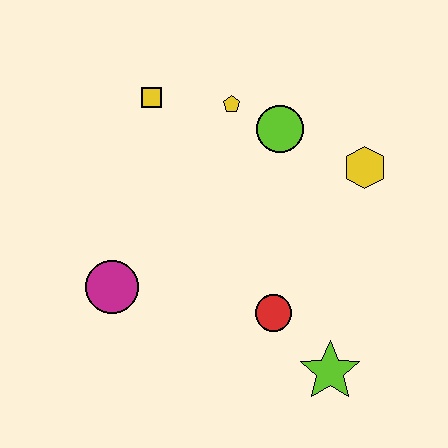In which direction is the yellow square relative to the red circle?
The yellow square is above the red circle.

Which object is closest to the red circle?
The lime star is closest to the red circle.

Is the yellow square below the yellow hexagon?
No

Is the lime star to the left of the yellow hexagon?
Yes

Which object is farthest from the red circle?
The yellow square is farthest from the red circle.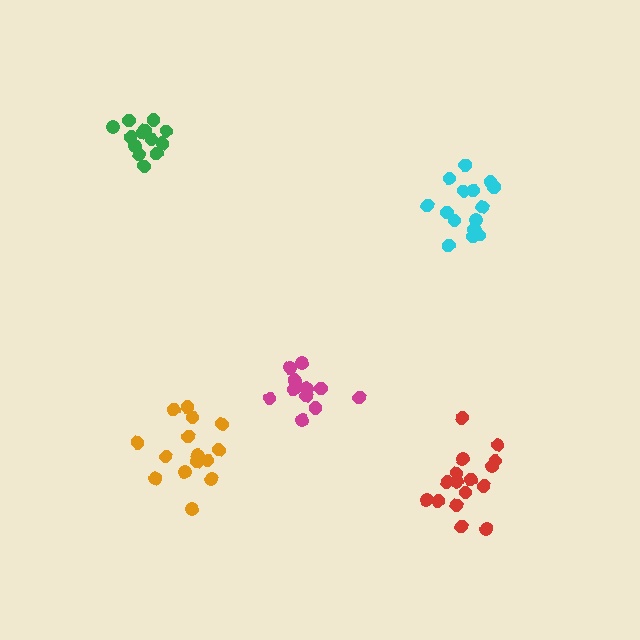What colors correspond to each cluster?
The clusters are colored: orange, magenta, green, cyan, red.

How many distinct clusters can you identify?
There are 5 distinct clusters.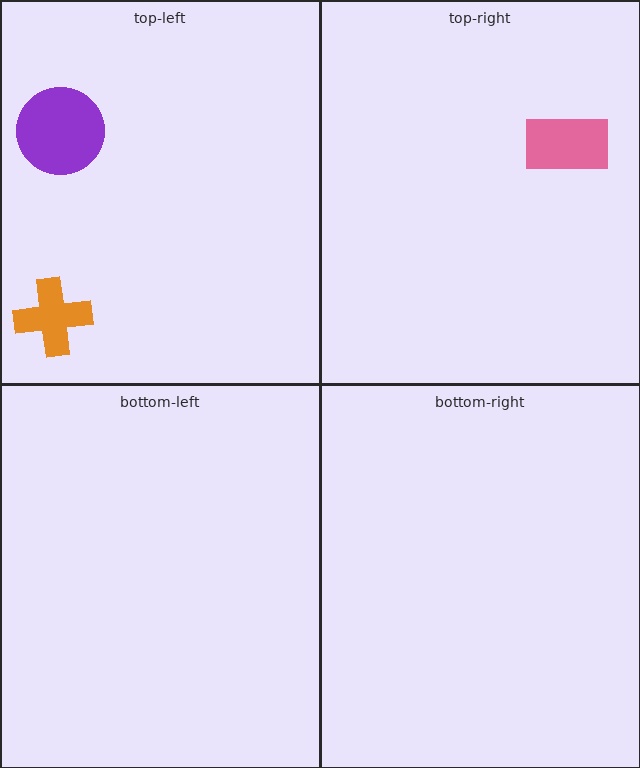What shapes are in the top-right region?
The pink rectangle.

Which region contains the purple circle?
The top-left region.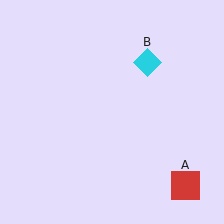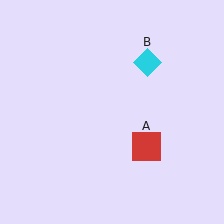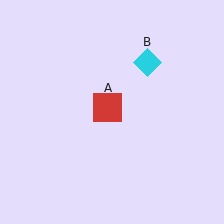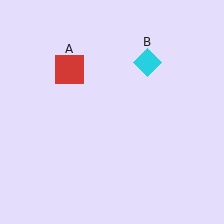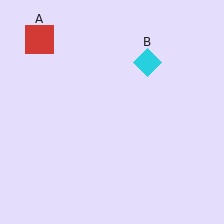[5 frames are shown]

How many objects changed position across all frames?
1 object changed position: red square (object A).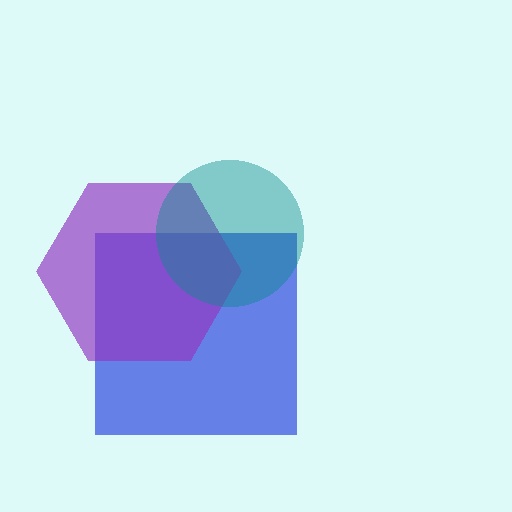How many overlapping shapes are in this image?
There are 3 overlapping shapes in the image.